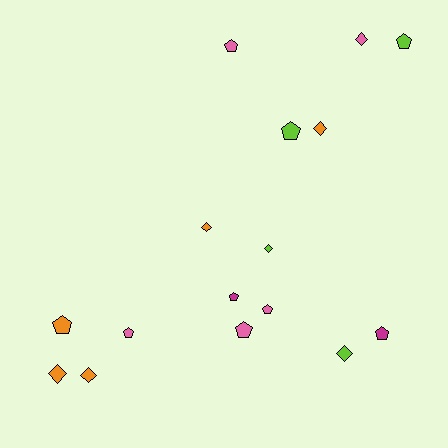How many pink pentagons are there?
There are 4 pink pentagons.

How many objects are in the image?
There are 16 objects.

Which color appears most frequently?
Pink, with 5 objects.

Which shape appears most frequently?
Pentagon, with 9 objects.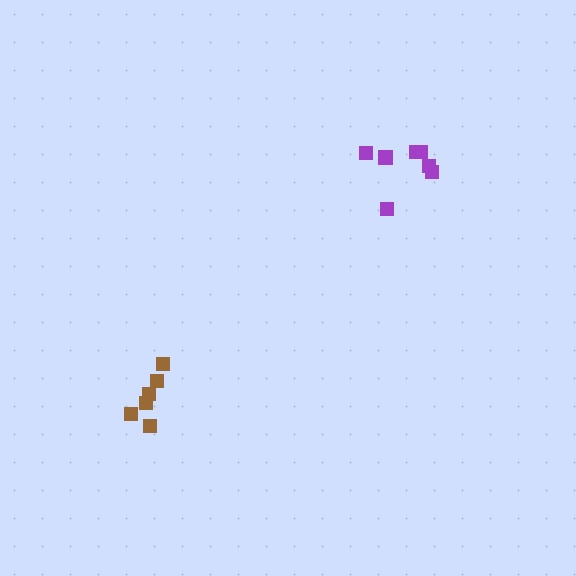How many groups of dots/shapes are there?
There are 2 groups.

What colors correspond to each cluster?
The clusters are colored: purple, brown.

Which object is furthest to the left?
The brown cluster is leftmost.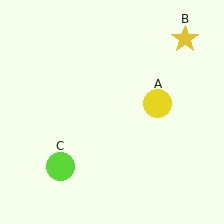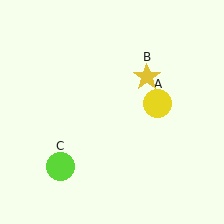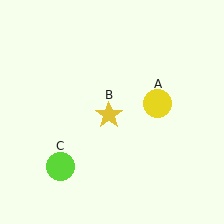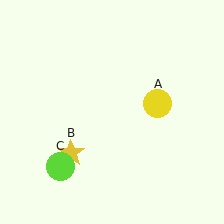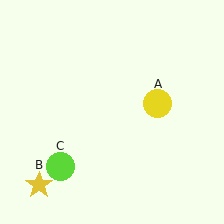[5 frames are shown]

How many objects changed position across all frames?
1 object changed position: yellow star (object B).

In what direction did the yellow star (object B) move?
The yellow star (object B) moved down and to the left.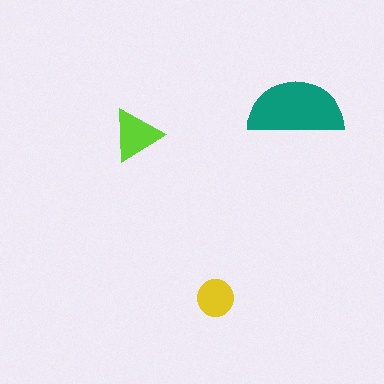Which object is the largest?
The teal semicircle.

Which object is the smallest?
The yellow circle.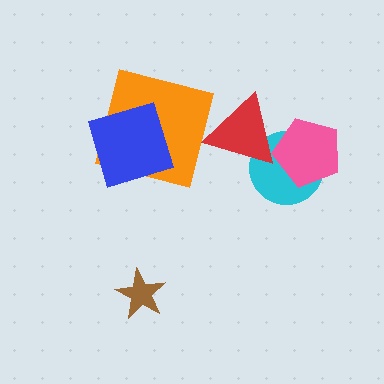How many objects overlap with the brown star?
0 objects overlap with the brown star.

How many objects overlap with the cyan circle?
2 objects overlap with the cyan circle.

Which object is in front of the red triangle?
The pink pentagon is in front of the red triangle.